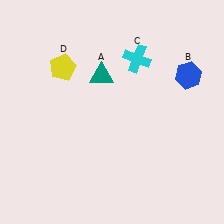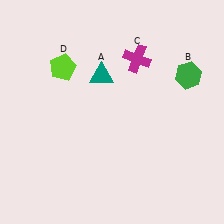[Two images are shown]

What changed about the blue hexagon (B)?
In Image 1, B is blue. In Image 2, it changed to green.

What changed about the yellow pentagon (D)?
In Image 1, D is yellow. In Image 2, it changed to lime.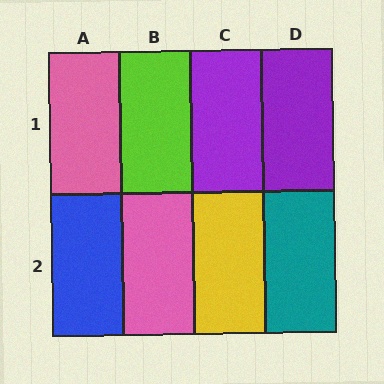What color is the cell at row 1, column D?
Purple.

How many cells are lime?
1 cell is lime.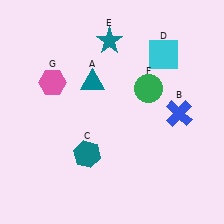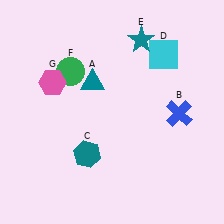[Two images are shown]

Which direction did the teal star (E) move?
The teal star (E) moved right.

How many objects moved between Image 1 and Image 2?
2 objects moved between the two images.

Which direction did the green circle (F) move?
The green circle (F) moved left.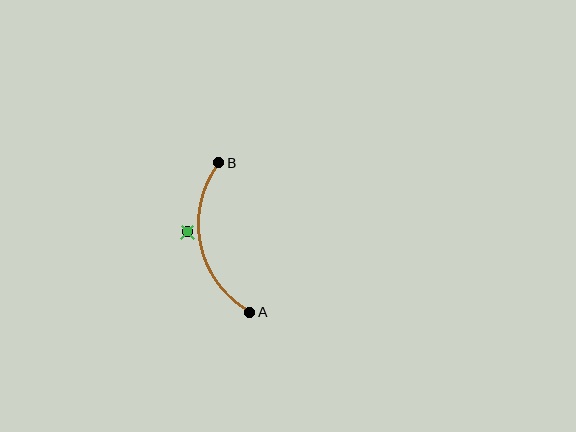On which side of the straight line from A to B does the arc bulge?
The arc bulges to the left of the straight line connecting A and B.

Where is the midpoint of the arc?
The arc midpoint is the point on the curve farthest from the straight line joining A and B. It sits to the left of that line.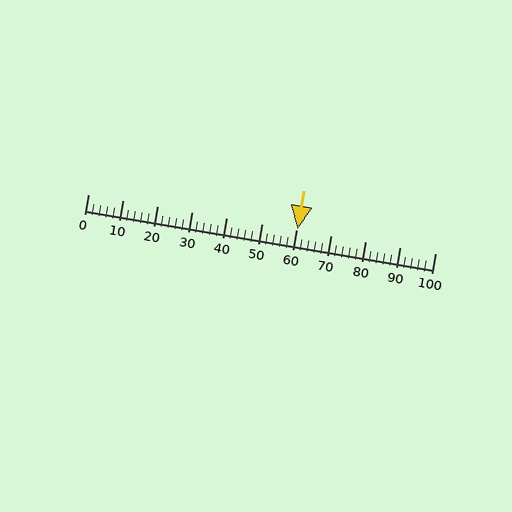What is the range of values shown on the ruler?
The ruler shows values from 0 to 100.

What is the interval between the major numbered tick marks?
The major tick marks are spaced 10 units apart.